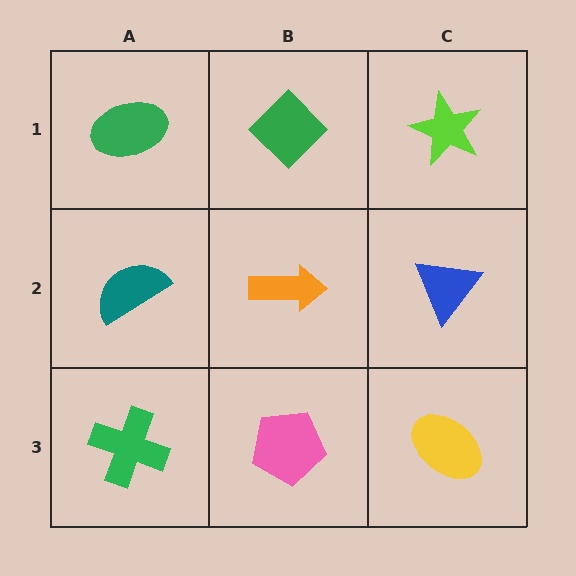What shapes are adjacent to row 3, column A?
A teal semicircle (row 2, column A), a pink pentagon (row 3, column B).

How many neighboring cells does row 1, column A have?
2.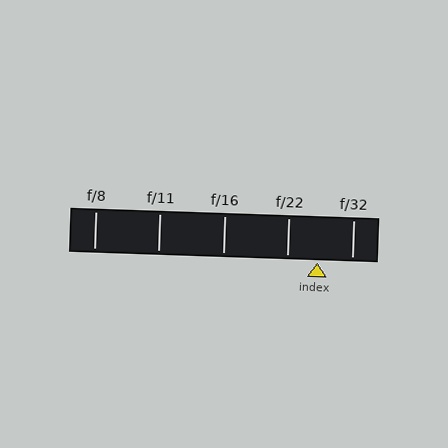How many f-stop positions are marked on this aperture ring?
There are 5 f-stop positions marked.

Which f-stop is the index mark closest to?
The index mark is closest to f/22.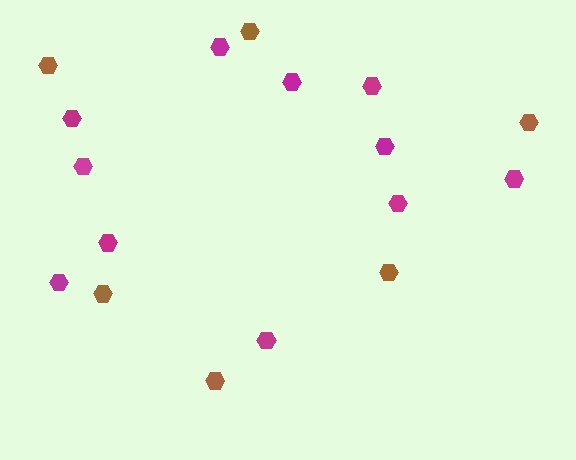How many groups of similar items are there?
There are 2 groups: one group of brown hexagons (6) and one group of magenta hexagons (11).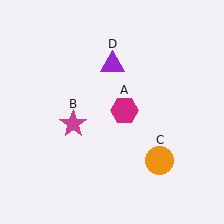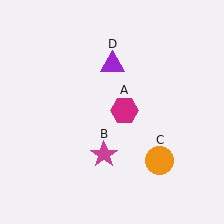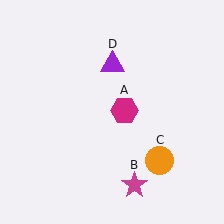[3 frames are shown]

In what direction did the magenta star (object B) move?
The magenta star (object B) moved down and to the right.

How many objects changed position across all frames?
1 object changed position: magenta star (object B).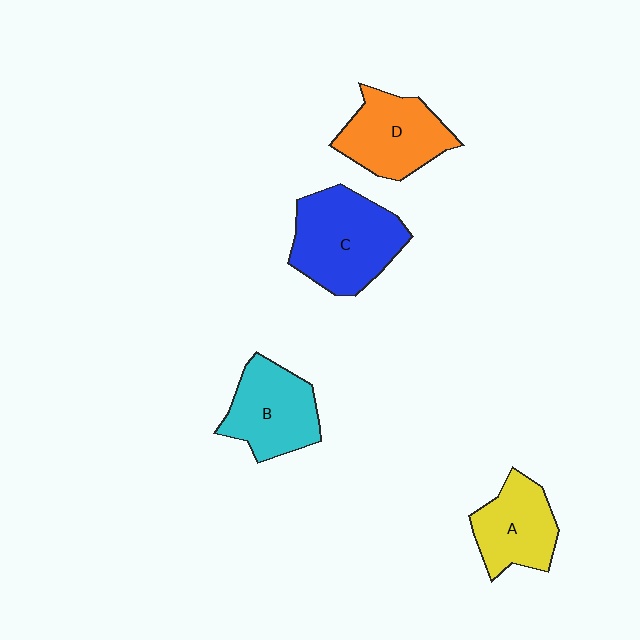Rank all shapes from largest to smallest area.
From largest to smallest: C (blue), D (orange), B (cyan), A (yellow).